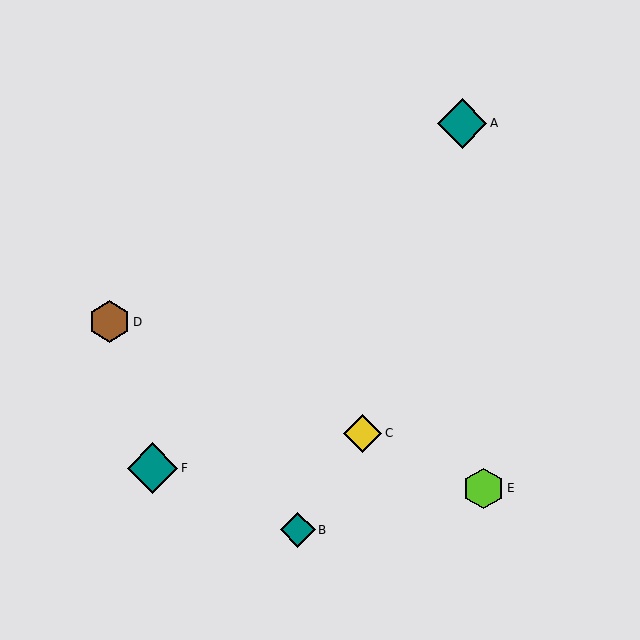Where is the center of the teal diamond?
The center of the teal diamond is at (153, 468).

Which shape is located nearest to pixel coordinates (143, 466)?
The teal diamond (labeled F) at (153, 468) is nearest to that location.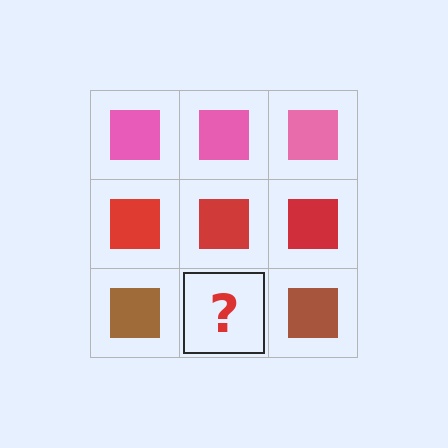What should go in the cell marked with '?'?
The missing cell should contain a brown square.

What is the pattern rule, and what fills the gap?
The rule is that each row has a consistent color. The gap should be filled with a brown square.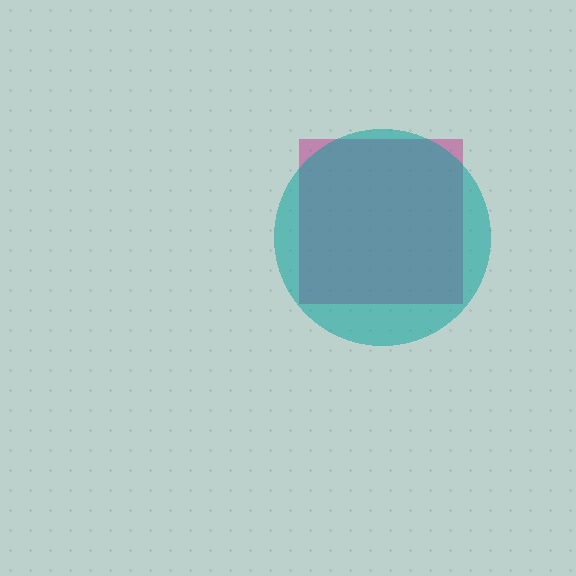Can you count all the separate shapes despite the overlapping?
Yes, there are 2 separate shapes.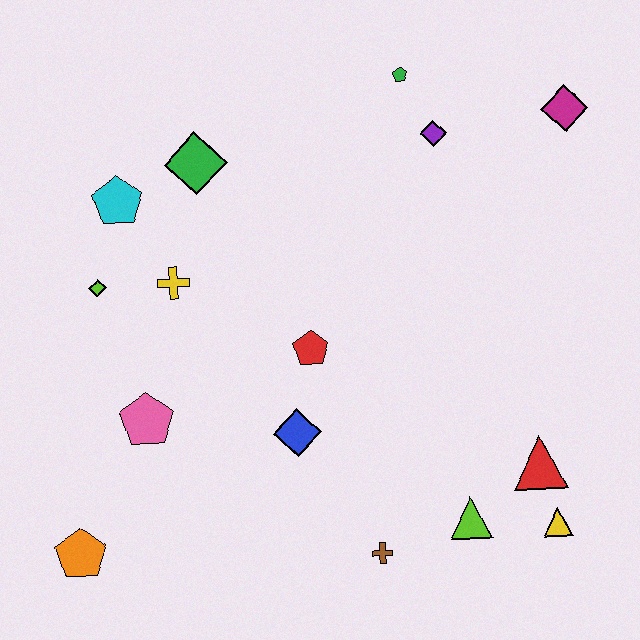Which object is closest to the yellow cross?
The lime diamond is closest to the yellow cross.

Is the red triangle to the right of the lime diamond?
Yes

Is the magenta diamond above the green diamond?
Yes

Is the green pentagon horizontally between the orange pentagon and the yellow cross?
No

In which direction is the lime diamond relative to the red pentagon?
The lime diamond is to the left of the red pentagon.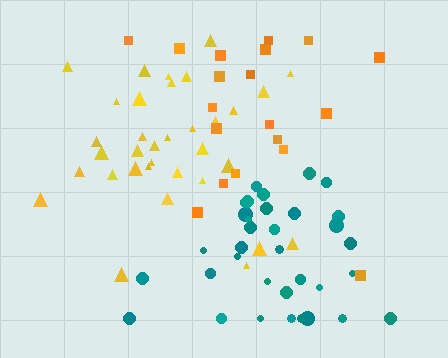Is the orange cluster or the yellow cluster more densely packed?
Yellow.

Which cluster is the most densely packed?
Teal.